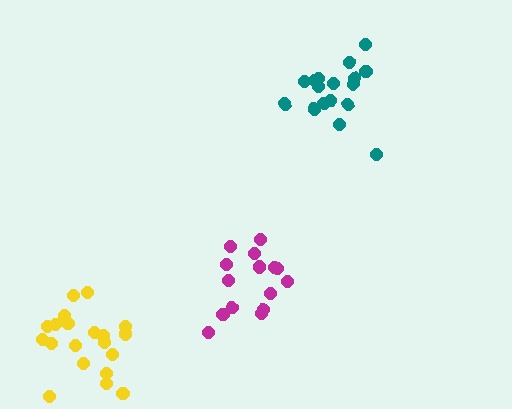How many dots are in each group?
Group 1: 18 dots, Group 2: 20 dots, Group 3: 15 dots (53 total).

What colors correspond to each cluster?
The clusters are colored: teal, yellow, magenta.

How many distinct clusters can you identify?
There are 3 distinct clusters.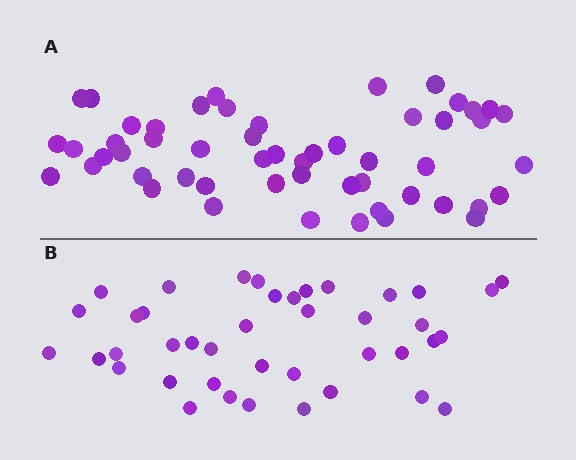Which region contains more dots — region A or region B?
Region A (the top region) has more dots.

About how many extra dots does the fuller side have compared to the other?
Region A has roughly 12 or so more dots than region B.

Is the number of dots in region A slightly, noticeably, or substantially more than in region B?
Region A has noticeably more, but not dramatically so. The ratio is roughly 1.3 to 1.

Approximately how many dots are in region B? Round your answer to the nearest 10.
About 40 dots. (The exact count is 41, which rounds to 40.)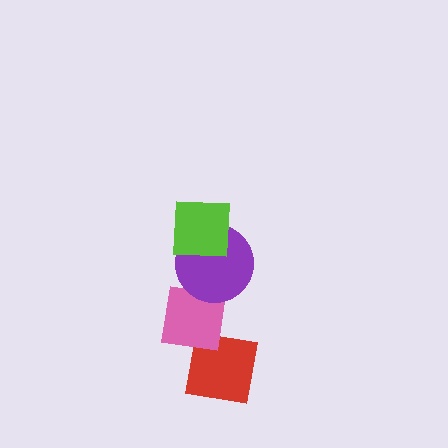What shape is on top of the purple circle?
The lime square is on top of the purple circle.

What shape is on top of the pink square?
The purple circle is on top of the pink square.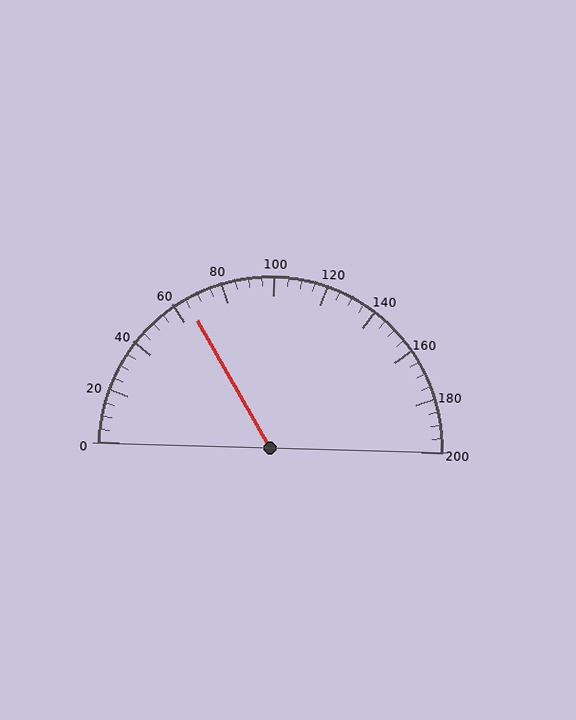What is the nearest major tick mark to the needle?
The nearest major tick mark is 60.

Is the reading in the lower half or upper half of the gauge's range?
The reading is in the lower half of the range (0 to 200).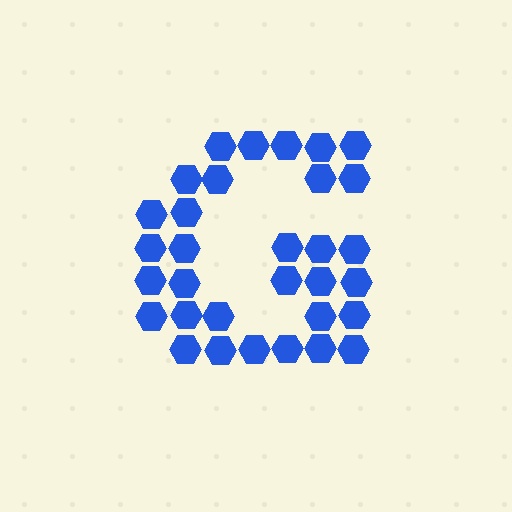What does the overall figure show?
The overall figure shows the letter G.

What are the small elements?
The small elements are hexagons.